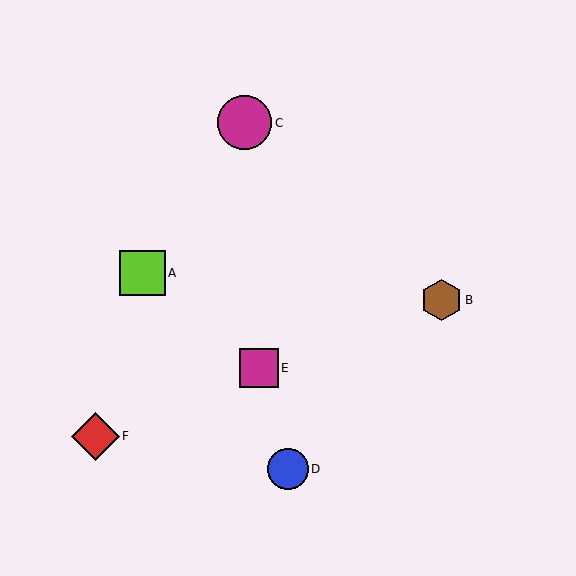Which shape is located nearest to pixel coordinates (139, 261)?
The lime square (labeled A) at (143, 273) is nearest to that location.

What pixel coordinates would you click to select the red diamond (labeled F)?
Click at (95, 436) to select the red diamond F.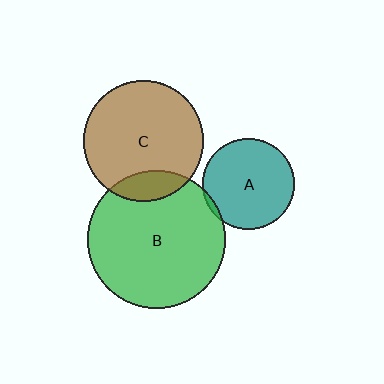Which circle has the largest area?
Circle B (green).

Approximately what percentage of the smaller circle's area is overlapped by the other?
Approximately 5%.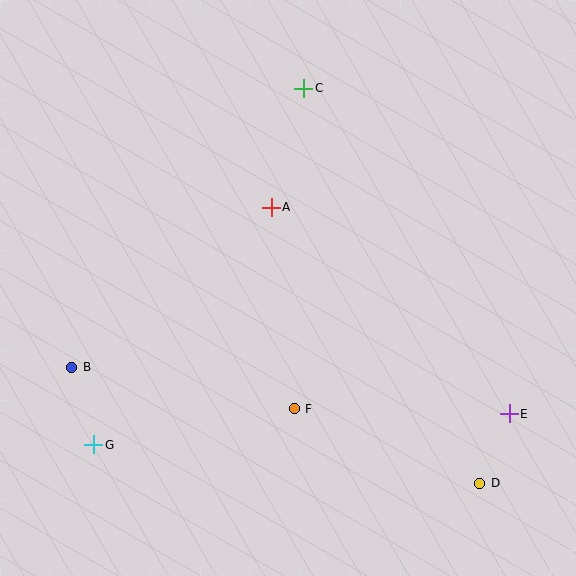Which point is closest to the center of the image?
Point A at (271, 207) is closest to the center.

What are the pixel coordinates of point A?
Point A is at (271, 207).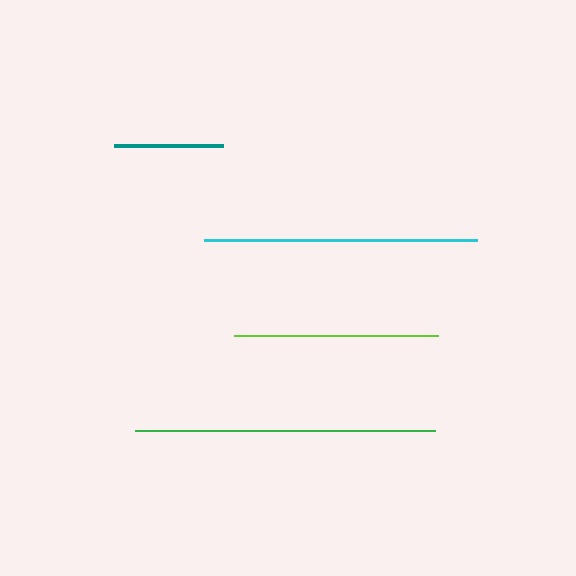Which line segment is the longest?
The green line is the longest at approximately 300 pixels.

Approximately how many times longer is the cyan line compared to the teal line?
The cyan line is approximately 2.5 times the length of the teal line.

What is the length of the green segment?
The green segment is approximately 300 pixels long.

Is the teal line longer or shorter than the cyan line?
The cyan line is longer than the teal line.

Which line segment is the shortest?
The teal line is the shortest at approximately 109 pixels.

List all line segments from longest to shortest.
From longest to shortest: green, cyan, lime, teal.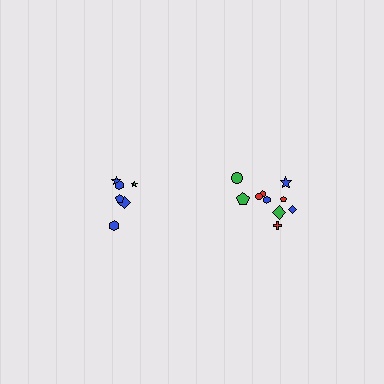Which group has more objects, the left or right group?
The right group.